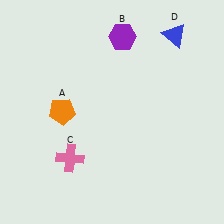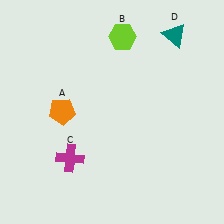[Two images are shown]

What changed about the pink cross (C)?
In Image 1, C is pink. In Image 2, it changed to magenta.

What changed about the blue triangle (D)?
In Image 1, D is blue. In Image 2, it changed to teal.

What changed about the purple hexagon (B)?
In Image 1, B is purple. In Image 2, it changed to lime.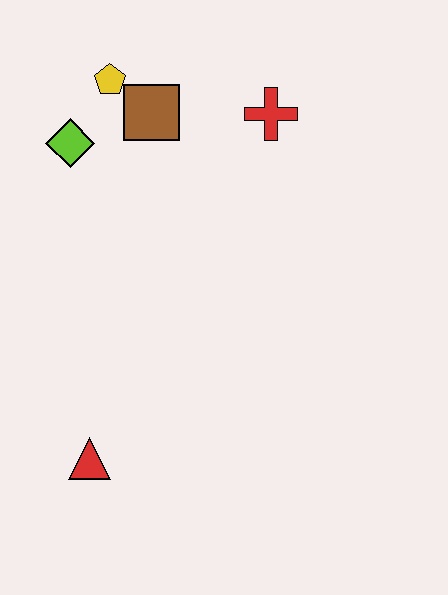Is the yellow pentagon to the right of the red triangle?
Yes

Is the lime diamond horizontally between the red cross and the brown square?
No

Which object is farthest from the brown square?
The red triangle is farthest from the brown square.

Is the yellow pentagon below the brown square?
No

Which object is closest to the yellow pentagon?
The brown square is closest to the yellow pentagon.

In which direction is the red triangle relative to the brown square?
The red triangle is below the brown square.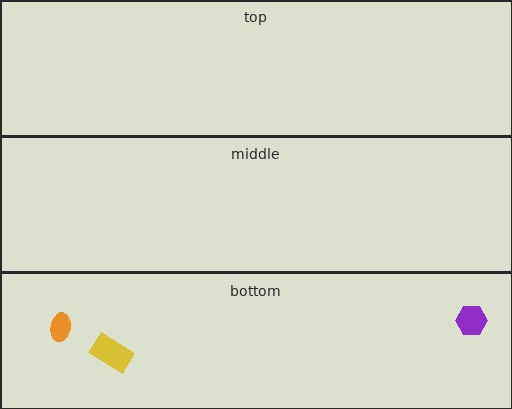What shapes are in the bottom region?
The purple hexagon, the orange ellipse, the yellow rectangle.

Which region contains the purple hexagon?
The bottom region.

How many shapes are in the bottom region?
3.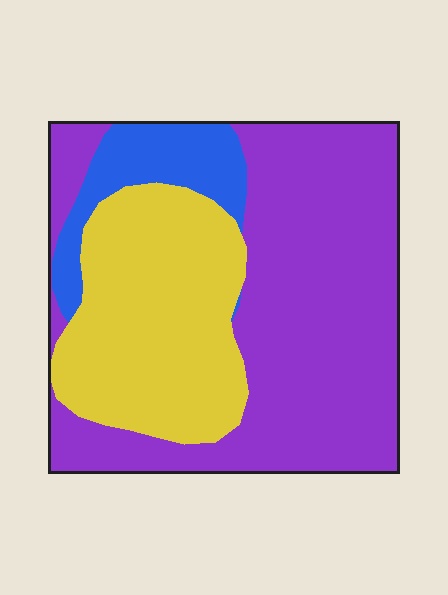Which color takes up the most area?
Purple, at roughly 55%.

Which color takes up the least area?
Blue, at roughly 10%.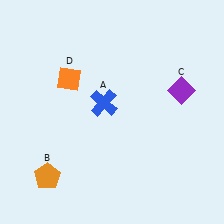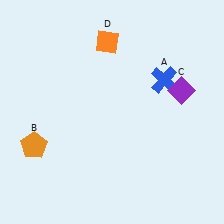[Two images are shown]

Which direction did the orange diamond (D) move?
The orange diamond (D) moved right.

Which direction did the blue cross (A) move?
The blue cross (A) moved right.